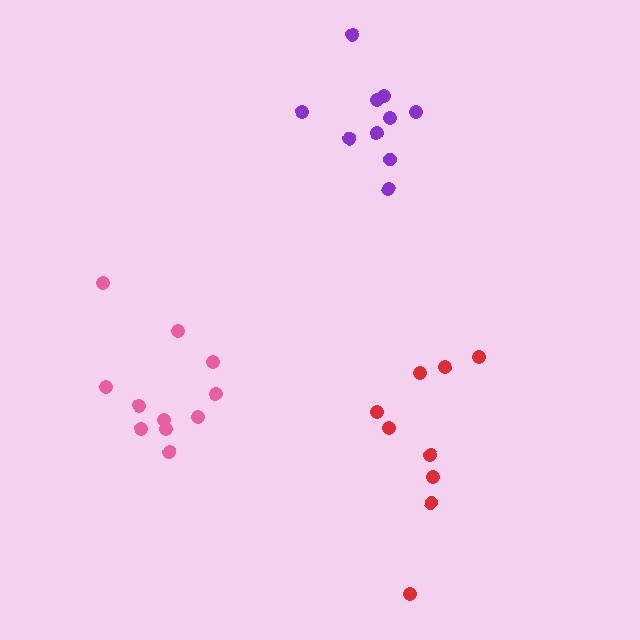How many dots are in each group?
Group 1: 10 dots, Group 2: 11 dots, Group 3: 9 dots (30 total).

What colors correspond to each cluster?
The clusters are colored: purple, pink, red.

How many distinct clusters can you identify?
There are 3 distinct clusters.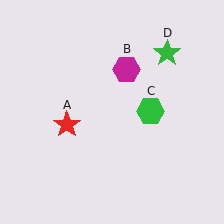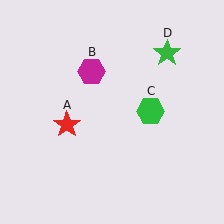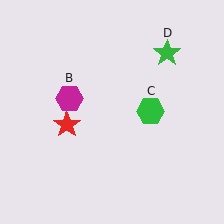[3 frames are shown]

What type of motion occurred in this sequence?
The magenta hexagon (object B) rotated counterclockwise around the center of the scene.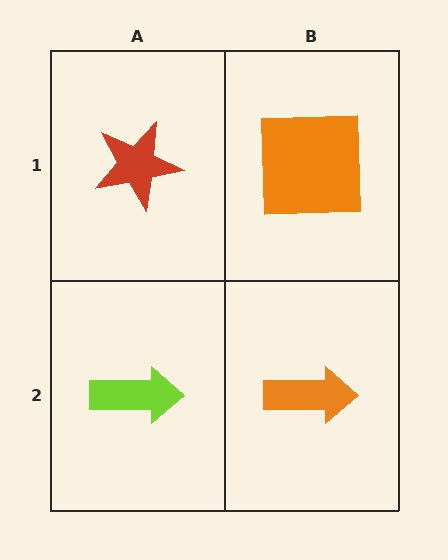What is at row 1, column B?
An orange square.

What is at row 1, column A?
A red star.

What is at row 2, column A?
A lime arrow.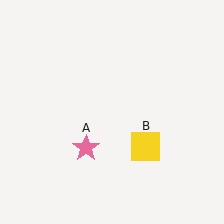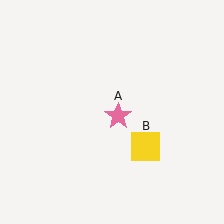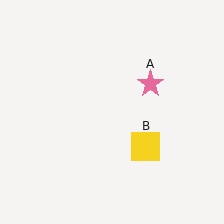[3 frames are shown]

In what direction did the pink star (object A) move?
The pink star (object A) moved up and to the right.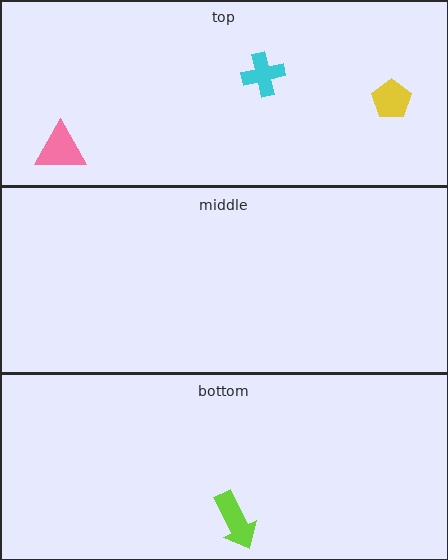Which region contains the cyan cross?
The top region.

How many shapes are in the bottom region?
1.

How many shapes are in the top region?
3.